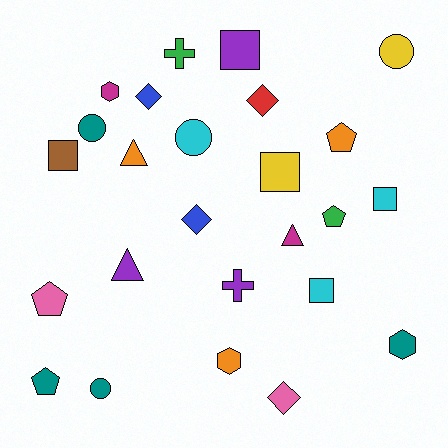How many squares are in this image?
There are 5 squares.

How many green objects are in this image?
There are 2 green objects.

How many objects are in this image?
There are 25 objects.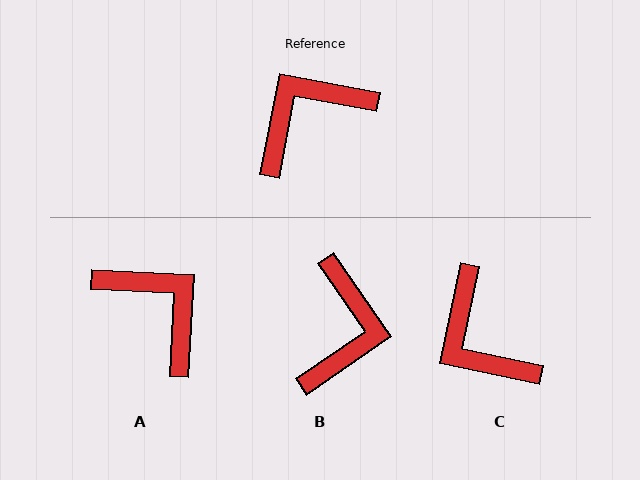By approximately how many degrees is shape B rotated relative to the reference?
Approximately 135 degrees clockwise.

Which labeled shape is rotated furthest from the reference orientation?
B, about 135 degrees away.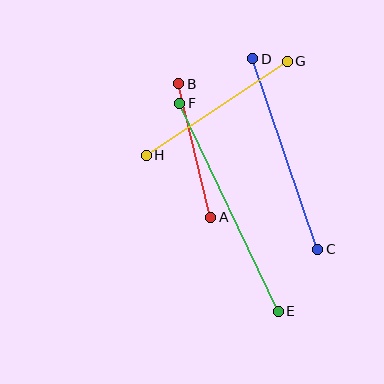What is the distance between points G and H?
The distance is approximately 170 pixels.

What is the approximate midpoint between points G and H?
The midpoint is at approximately (217, 108) pixels.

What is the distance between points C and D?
The distance is approximately 201 pixels.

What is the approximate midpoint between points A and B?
The midpoint is at approximately (195, 150) pixels.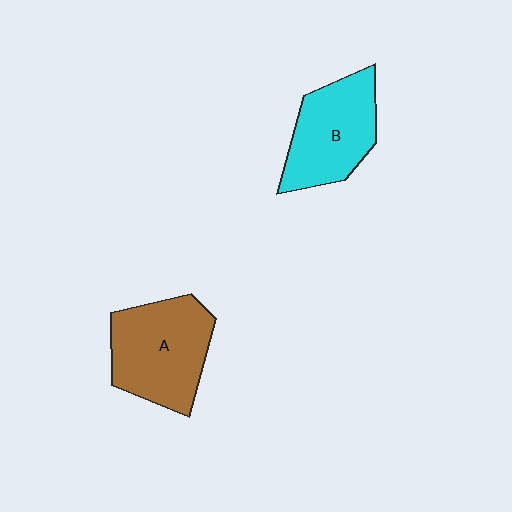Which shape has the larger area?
Shape A (brown).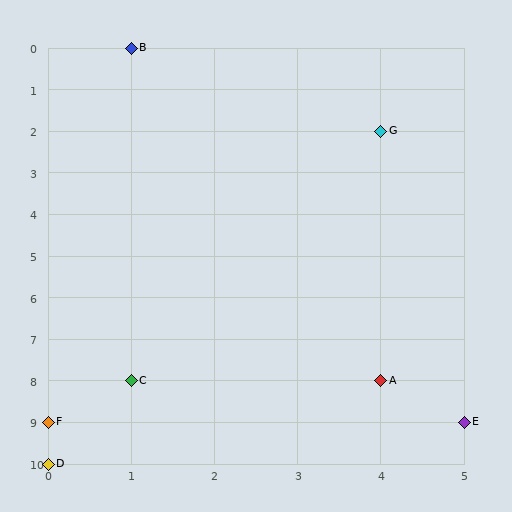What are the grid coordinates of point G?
Point G is at grid coordinates (4, 2).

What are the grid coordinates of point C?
Point C is at grid coordinates (1, 8).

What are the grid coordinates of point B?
Point B is at grid coordinates (1, 0).